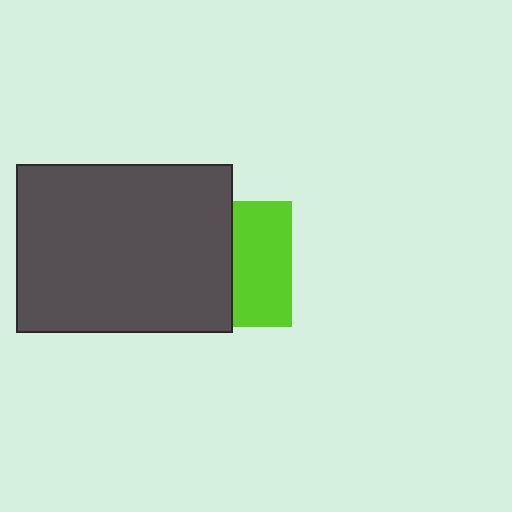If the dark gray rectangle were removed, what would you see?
You would see the complete lime square.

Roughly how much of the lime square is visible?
About half of it is visible (roughly 46%).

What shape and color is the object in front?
The object in front is a dark gray rectangle.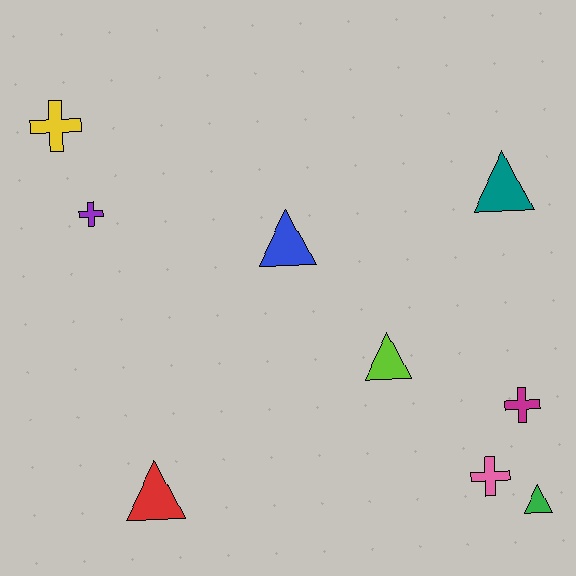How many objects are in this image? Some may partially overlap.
There are 9 objects.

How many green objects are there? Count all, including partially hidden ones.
There is 1 green object.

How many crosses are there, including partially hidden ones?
There are 4 crosses.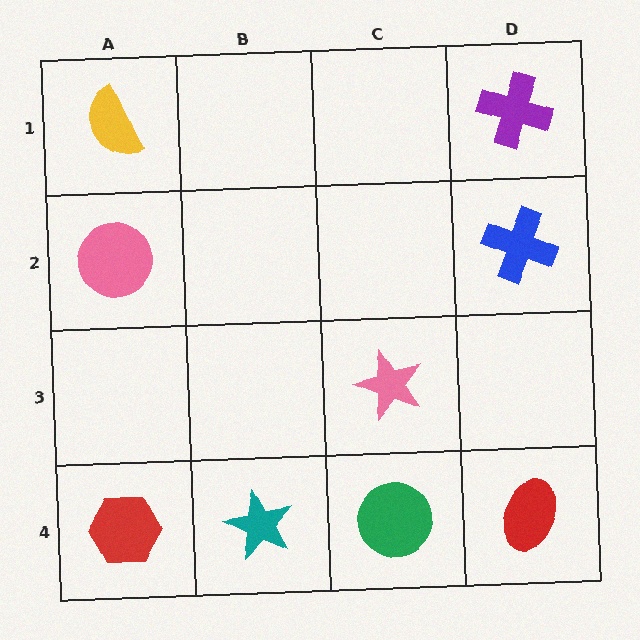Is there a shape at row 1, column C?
No, that cell is empty.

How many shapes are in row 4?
4 shapes.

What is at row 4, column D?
A red ellipse.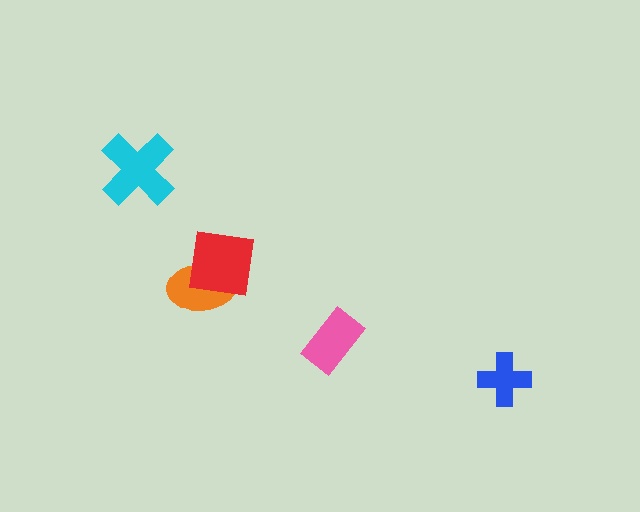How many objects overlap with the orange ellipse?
1 object overlaps with the orange ellipse.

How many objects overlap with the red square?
1 object overlaps with the red square.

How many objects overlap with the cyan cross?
0 objects overlap with the cyan cross.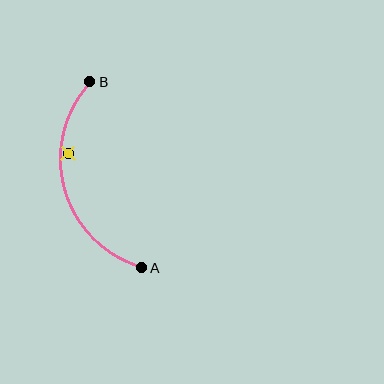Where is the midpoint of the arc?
The arc midpoint is the point on the curve farthest from the straight line joining A and B. It sits to the left of that line.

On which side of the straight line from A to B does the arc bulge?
The arc bulges to the left of the straight line connecting A and B.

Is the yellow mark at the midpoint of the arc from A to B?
No — the yellow mark does not lie on the arc at all. It sits slightly inside the curve.